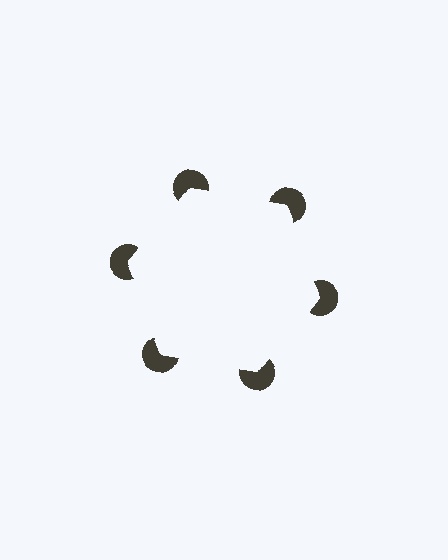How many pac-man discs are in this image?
There are 6 — one at each vertex of the illusory hexagon.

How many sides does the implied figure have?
6 sides.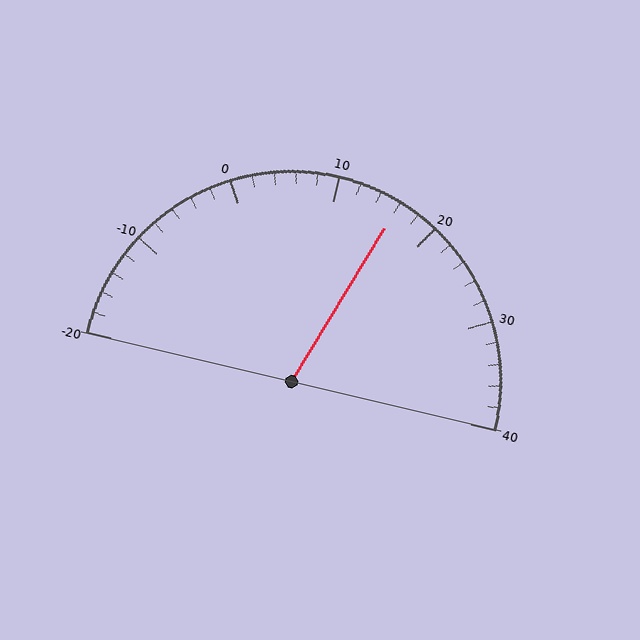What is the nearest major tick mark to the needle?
The nearest major tick mark is 20.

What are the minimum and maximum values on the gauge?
The gauge ranges from -20 to 40.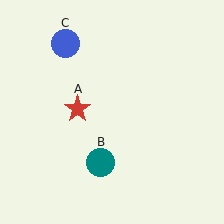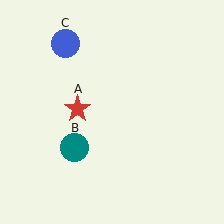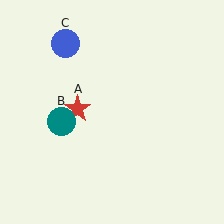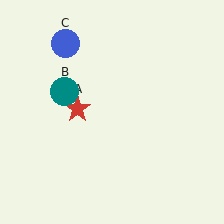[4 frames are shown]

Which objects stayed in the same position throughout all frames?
Red star (object A) and blue circle (object C) remained stationary.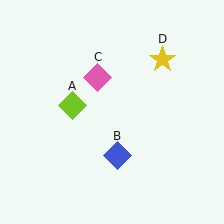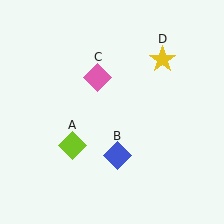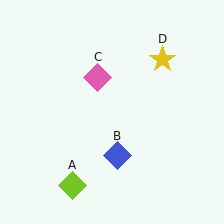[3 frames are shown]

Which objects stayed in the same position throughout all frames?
Blue diamond (object B) and pink diamond (object C) and yellow star (object D) remained stationary.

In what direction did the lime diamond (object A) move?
The lime diamond (object A) moved down.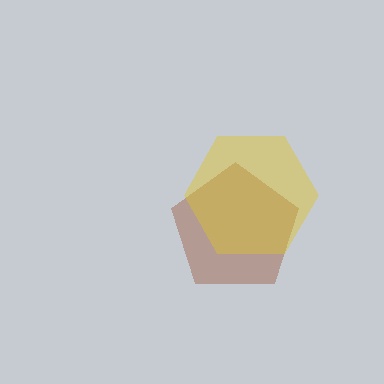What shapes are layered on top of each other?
The layered shapes are: a brown pentagon, a yellow hexagon.